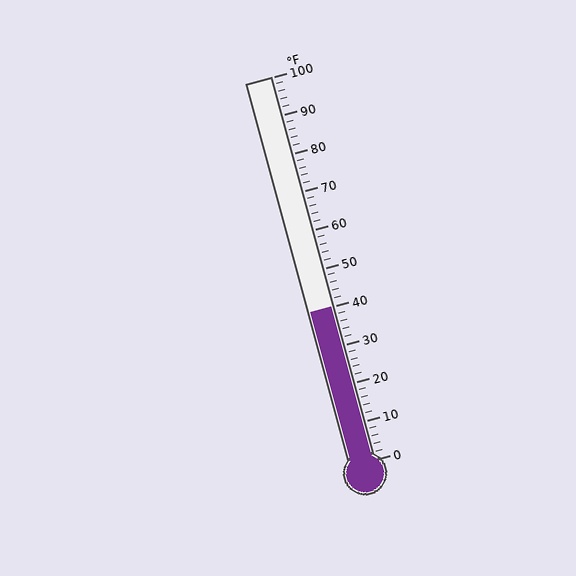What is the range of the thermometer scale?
The thermometer scale ranges from 0°F to 100°F.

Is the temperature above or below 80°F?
The temperature is below 80°F.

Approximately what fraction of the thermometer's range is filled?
The thermometer is filled to approximately 40% of its range.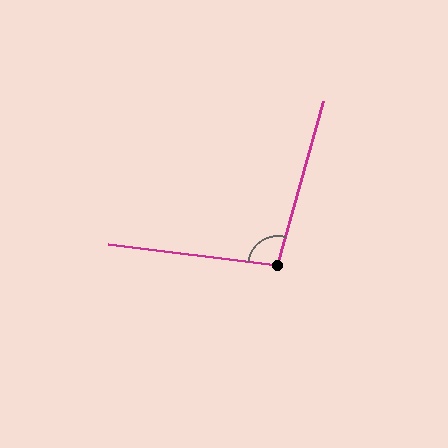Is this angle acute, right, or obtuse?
It is obtuse.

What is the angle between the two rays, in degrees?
Approximately 98 degrees.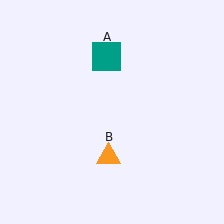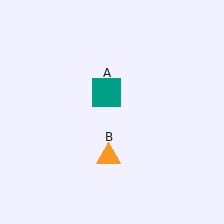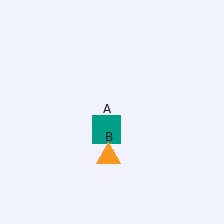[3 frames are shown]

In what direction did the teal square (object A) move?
The teal square (object A) moved down.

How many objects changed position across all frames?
1 object changed position: teal square (object A).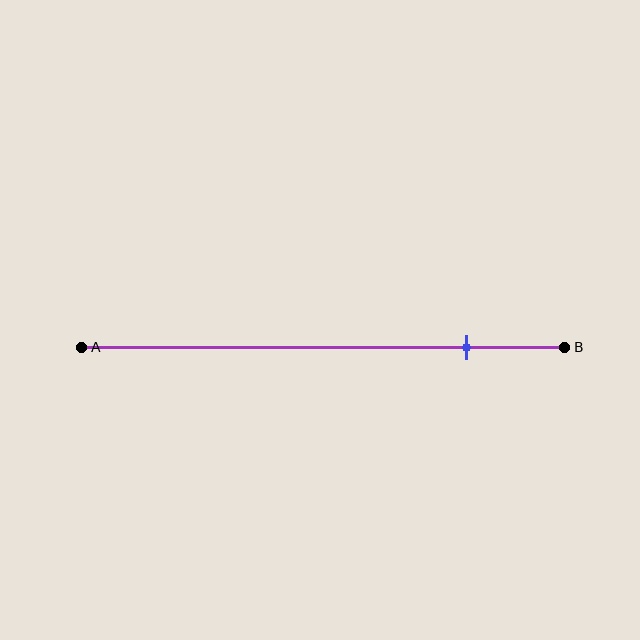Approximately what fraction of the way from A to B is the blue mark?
The blue mark is approximately 80% of the way from A to B.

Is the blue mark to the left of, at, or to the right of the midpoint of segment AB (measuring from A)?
The blue mark is to the right of the midpoint of segment AB.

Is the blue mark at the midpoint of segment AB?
No, the mark is at about 80% from A, not at the 50% midpoint.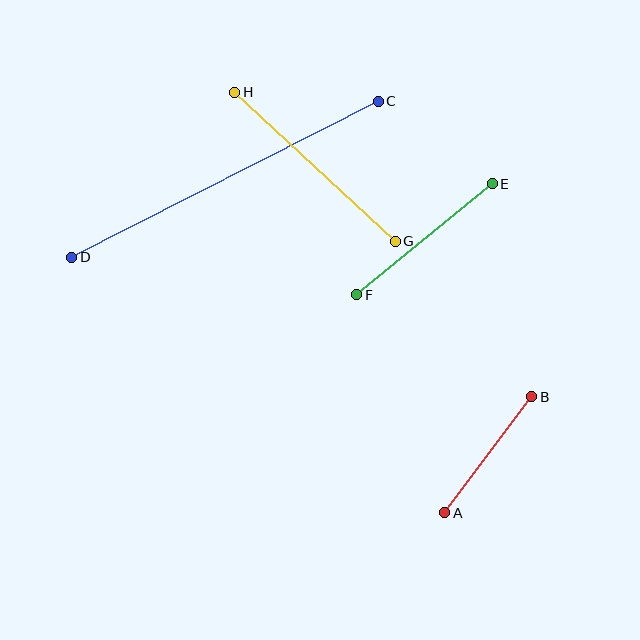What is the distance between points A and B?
The distance is approximately 145 pixels.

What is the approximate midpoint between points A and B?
The midpoint is at approximately (488, 455) pixels.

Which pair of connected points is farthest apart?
Points C and D are farthest apart.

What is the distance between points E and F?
The distance is approximately 175 pixels.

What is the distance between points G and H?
The distance is approximately 219 pixels.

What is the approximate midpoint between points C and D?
The midpoint is at approximately (225, 179) pixels.